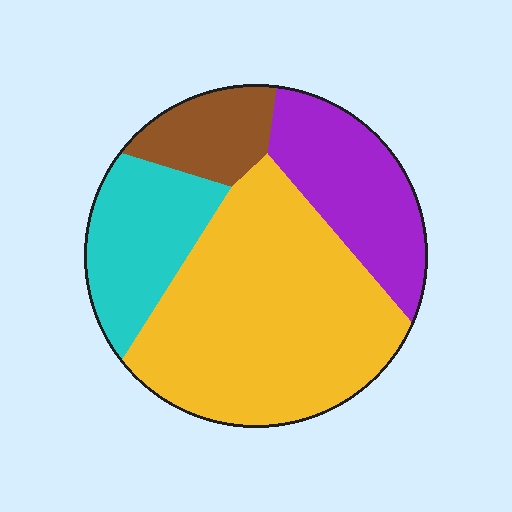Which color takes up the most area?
Yellow, at roughly 50%.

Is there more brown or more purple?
Purple.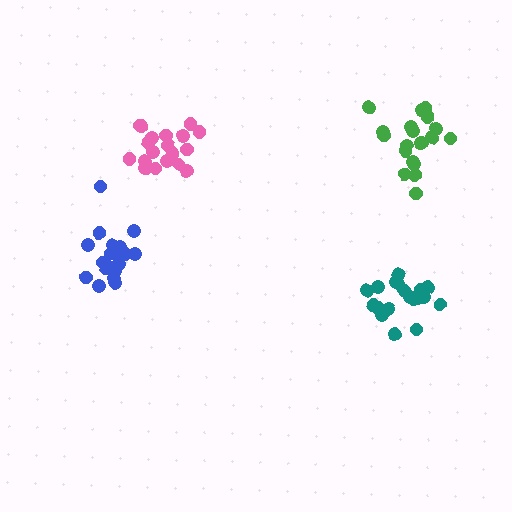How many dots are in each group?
Group 1: 21 dots, Group 2: 19 dots, Group 3: 21 dots, Group 4: 20 dots (81 total).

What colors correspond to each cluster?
The clusters are colored: green, teal, blue, pink.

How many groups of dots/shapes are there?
There are 4 groups.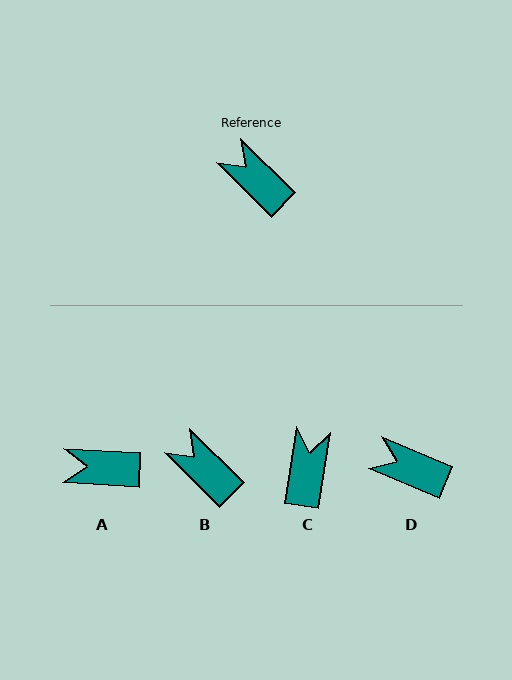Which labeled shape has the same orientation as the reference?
B.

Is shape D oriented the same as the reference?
No, it is off by about 22 degrees.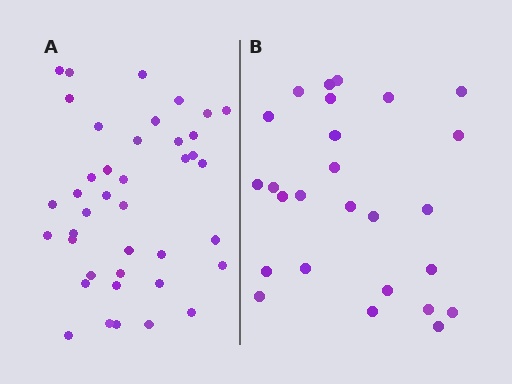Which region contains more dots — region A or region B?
Region A (the left region) has more dots.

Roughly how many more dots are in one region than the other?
Region A has approximately 15 more dots than region B.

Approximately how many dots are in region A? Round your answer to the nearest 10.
About 40 dots.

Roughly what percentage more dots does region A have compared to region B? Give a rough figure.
About 55% more.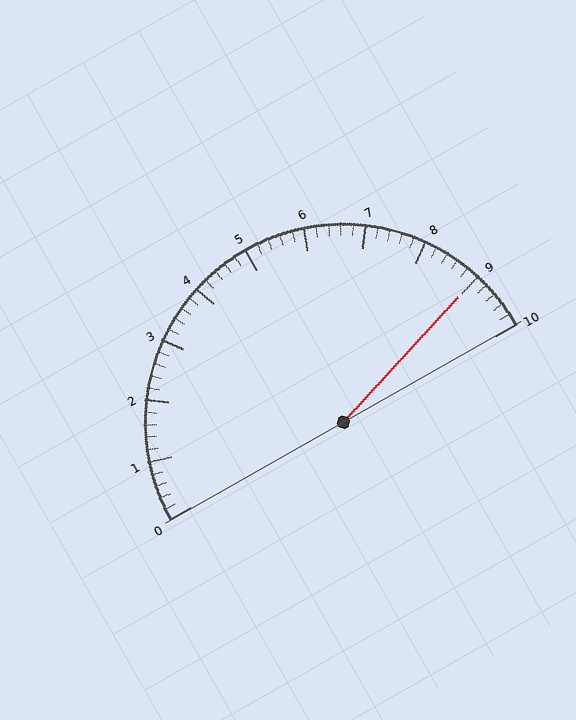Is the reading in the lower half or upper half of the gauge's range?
The reading is in the upper half of the range (0 to 10).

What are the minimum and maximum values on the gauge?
The gauge ranges from 0 to 10.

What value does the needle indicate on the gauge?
The needle indicates approximately 9.0.